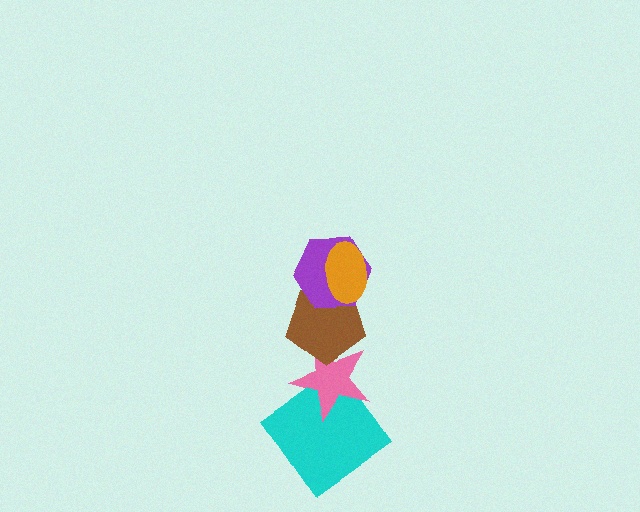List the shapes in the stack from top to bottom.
From top to bottom: the orange ellipse, the purple hexagon, the brown pentagon, the pink star, the cyan diamond.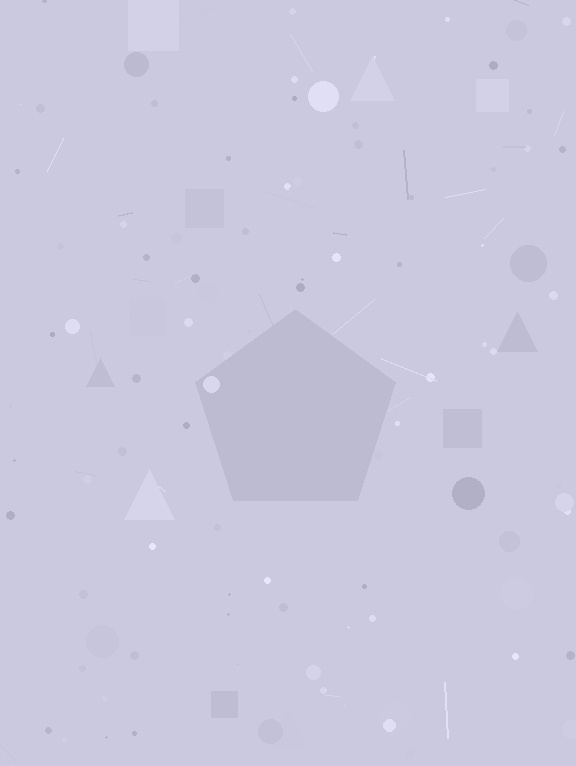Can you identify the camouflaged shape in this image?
The camouflaged shape is a pentagon.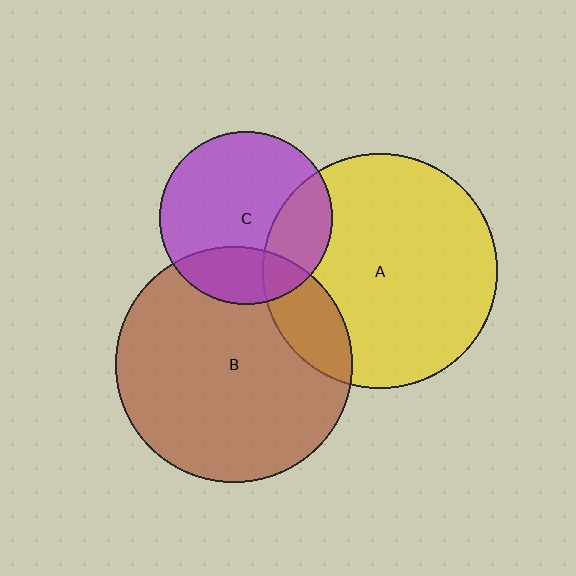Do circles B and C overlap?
Yes.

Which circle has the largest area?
Circle B (brown).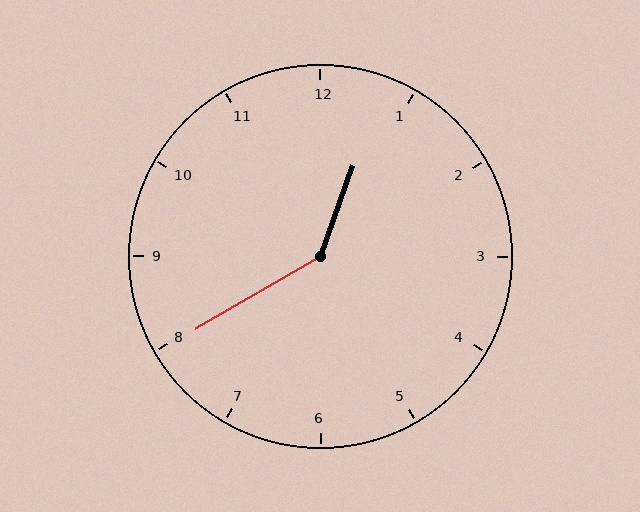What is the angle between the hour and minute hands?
Approximately 140 degrees.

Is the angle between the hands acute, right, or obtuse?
It is obtuse.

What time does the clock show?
12:40.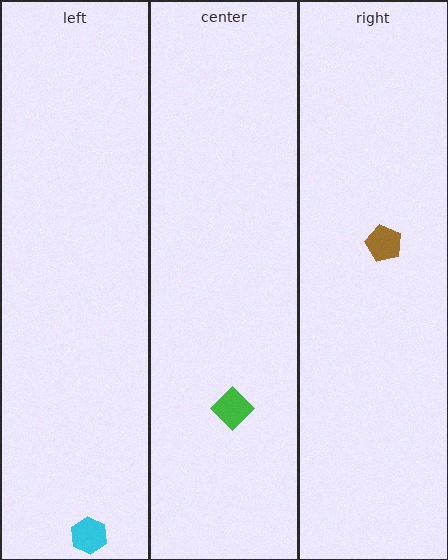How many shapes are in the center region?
1.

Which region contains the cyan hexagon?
The left region.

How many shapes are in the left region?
1.